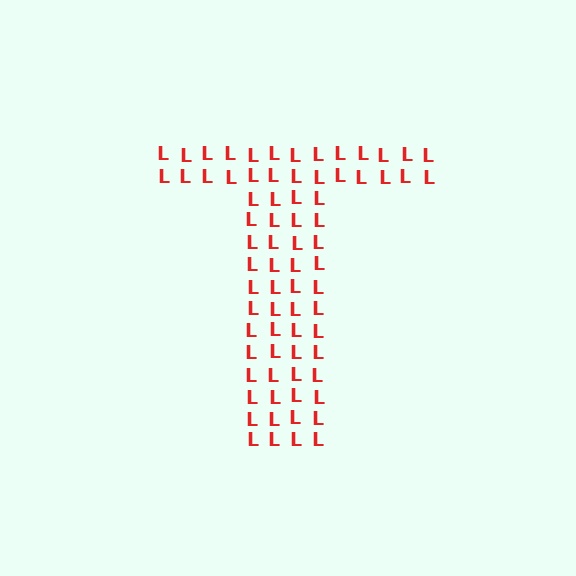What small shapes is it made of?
It is made of small letter L's.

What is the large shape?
The large shape is the letter T.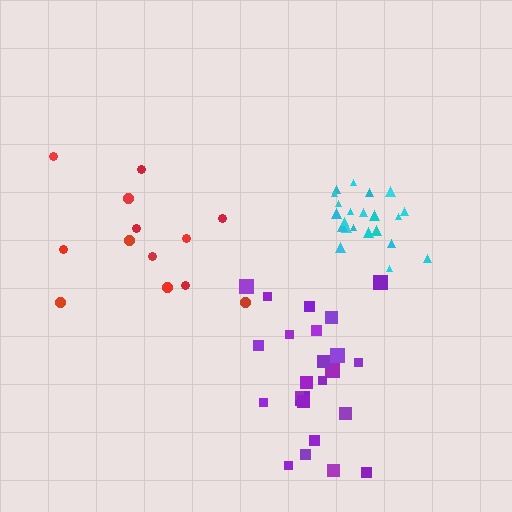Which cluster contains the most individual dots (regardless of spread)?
Purple (24).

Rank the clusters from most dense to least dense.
cyan, purple, red.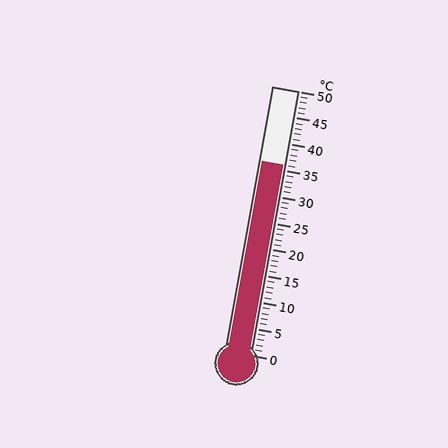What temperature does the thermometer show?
The thermometer shows approximately 36°C.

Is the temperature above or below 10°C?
The temperature is above 10°C.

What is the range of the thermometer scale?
The thermometer scale ranges from 0°C to 50°C.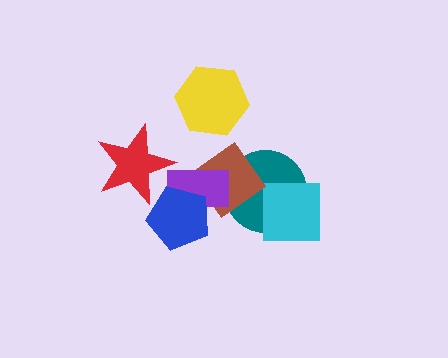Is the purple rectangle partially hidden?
Yes, it is partially covered by another shape.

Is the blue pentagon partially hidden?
No, no other shape covers it.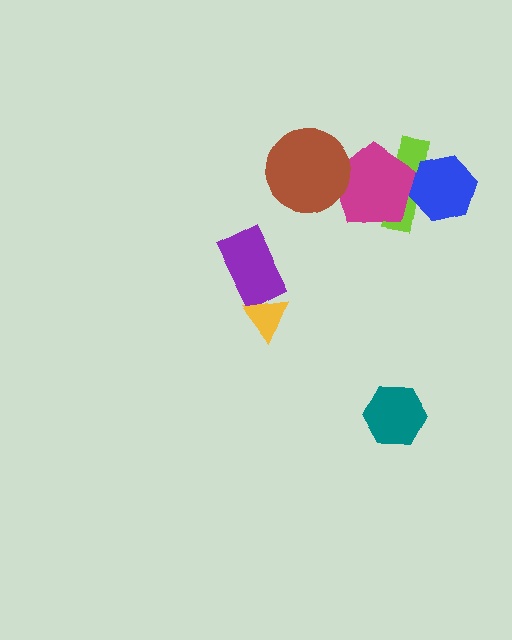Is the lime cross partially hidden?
Yes, it is partially covered by another shape.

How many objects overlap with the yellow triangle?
1 object overlaps with the yellow triangle.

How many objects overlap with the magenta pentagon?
3 objects overlap with the magenta pentagon.